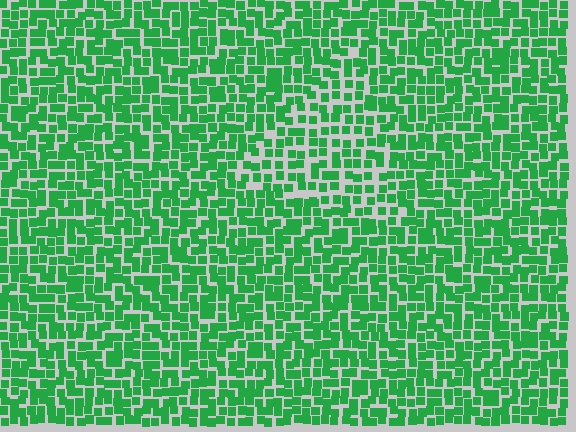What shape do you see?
I see a triangle.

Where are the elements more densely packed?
The elements are more densely packed outside the triangle boundary.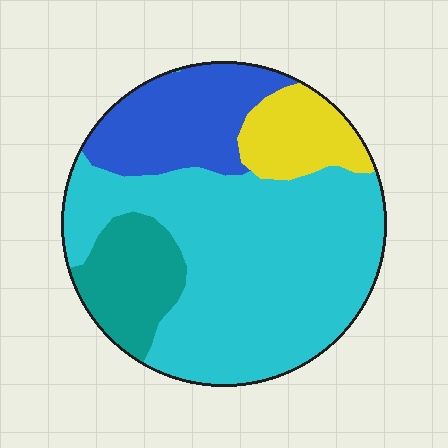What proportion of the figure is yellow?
Yellow covers around 10% of the figure.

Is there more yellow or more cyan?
Cyan.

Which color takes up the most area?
Cyan, at roughly 55%.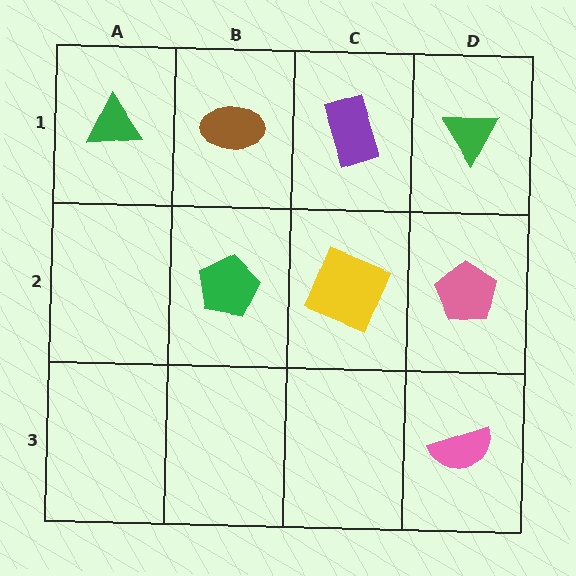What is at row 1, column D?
A green triangle.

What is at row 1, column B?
A brown ellipse.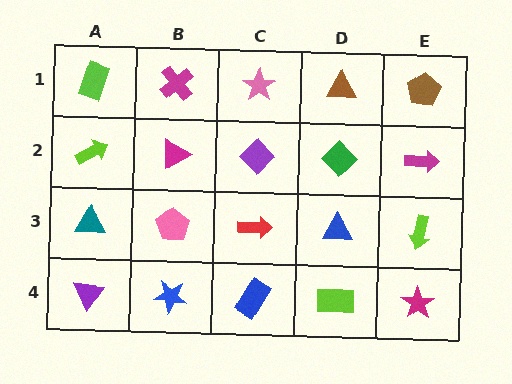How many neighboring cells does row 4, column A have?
2.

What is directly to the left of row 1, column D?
A pink star.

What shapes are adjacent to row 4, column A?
A teal triangle (row 3, column A), a blue star (row 4, column B).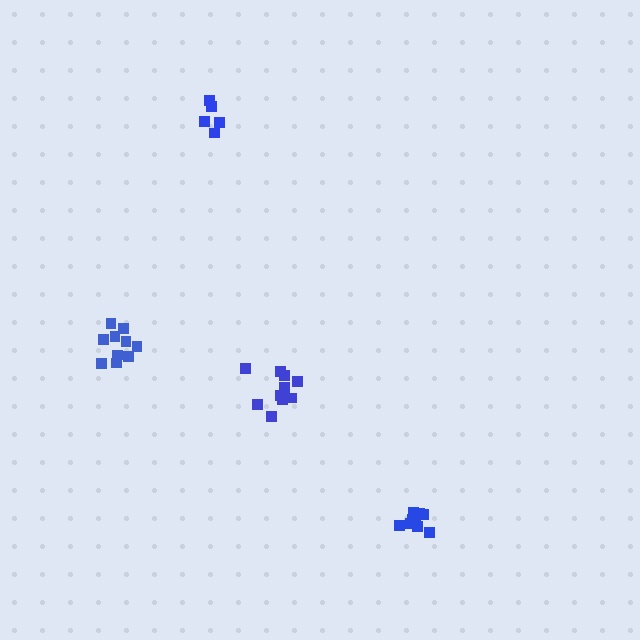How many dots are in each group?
Group 1: 9 dots, Group 2: 5 dots, Group 3: 10 dots, Group 4: 10 dots (34 total).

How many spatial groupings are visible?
There are 4 spatial groupings.